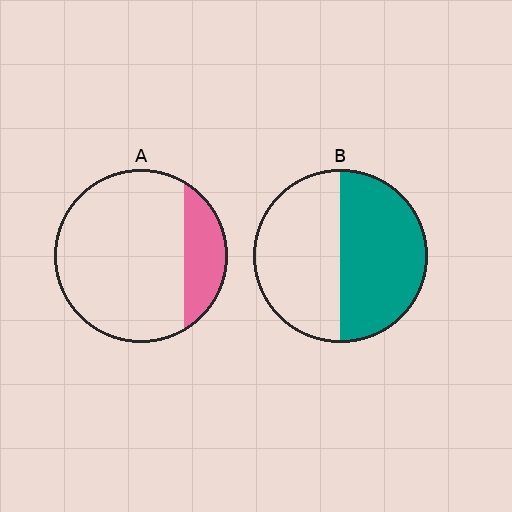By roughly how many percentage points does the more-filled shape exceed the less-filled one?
By roughly 30 percentage points (B over A).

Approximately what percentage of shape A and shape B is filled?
A is approximately 20% and B is approximately 50%.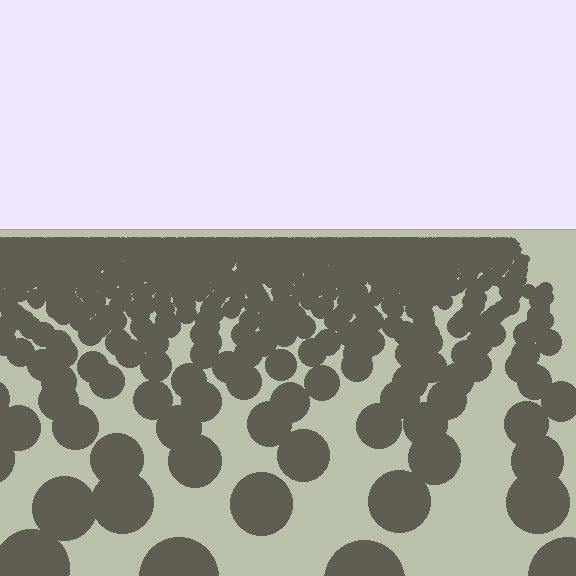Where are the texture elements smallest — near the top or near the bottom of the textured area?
Near the top.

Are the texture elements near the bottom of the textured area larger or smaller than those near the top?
Larger. Near the bottom, elements are closer to the viewer and appear at a bigger on-screen size.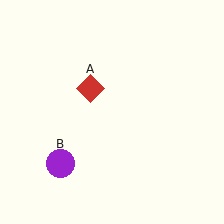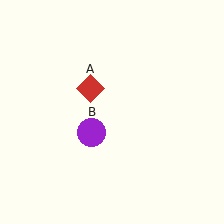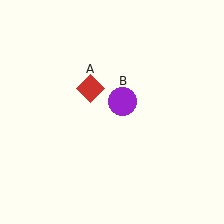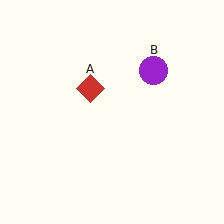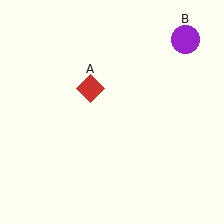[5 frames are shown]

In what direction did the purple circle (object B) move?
The purple circle (object B) moved up and to the right.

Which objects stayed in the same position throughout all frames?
Red diamond (object A) remained stationary.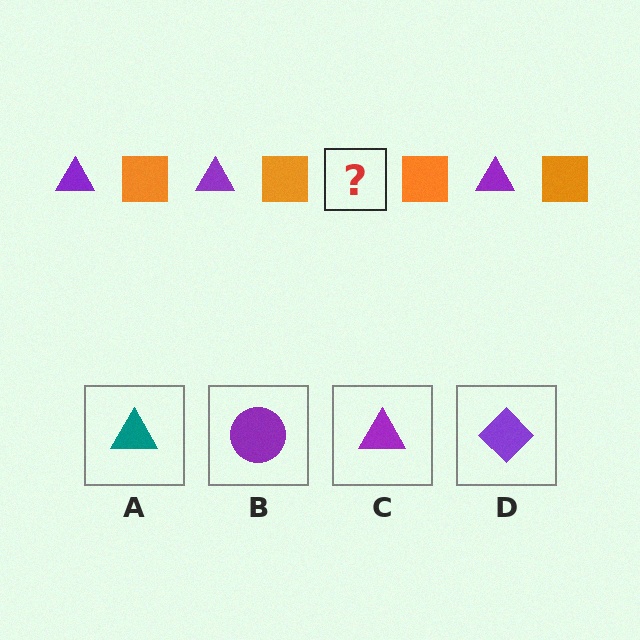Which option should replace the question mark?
Option C.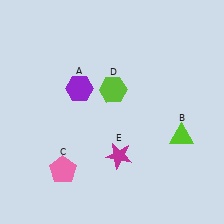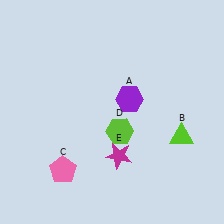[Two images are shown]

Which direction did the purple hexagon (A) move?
The purple hexagon (A) moved right.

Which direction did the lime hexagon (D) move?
The lime hexagon (D) moved down.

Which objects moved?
The objects that moved are: the purple hexagon (A), the lime hexagon (D).